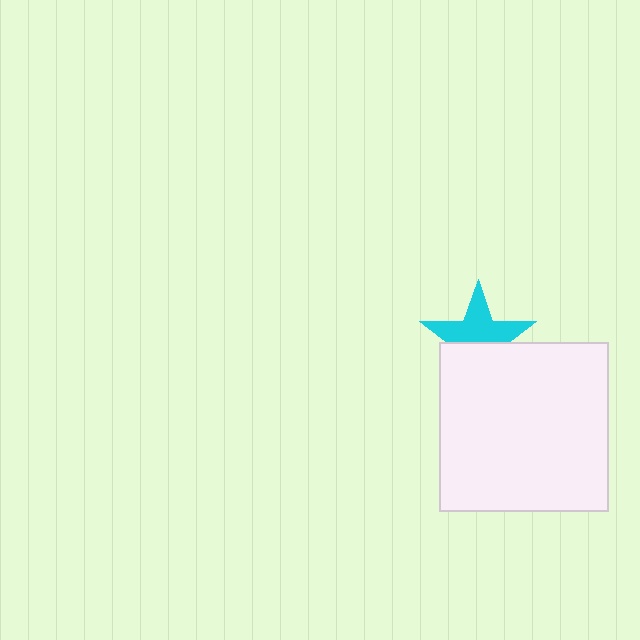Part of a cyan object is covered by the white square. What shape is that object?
It is a star.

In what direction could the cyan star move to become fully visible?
The cyan star could move up. That would shift it out from behind the white square entirely.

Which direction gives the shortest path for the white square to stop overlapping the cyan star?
Moving down gives the shortest separation.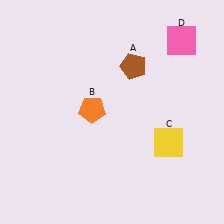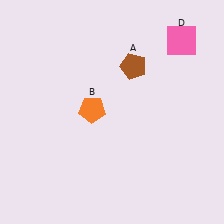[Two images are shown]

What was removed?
The yellow square (C) was removed in Image 2.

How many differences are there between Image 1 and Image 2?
There is 1 difference between the two images.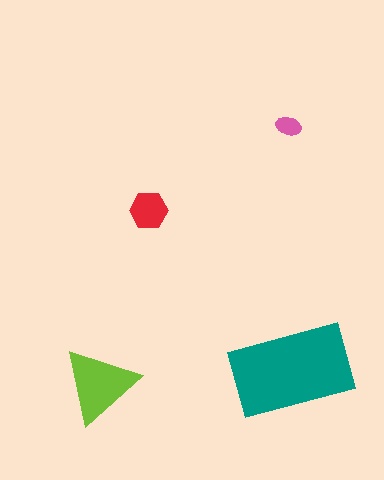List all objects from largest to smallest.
The teal rectangle, the lime triangle, the red hexagon, the pink ellipse.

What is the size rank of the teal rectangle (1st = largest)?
1st.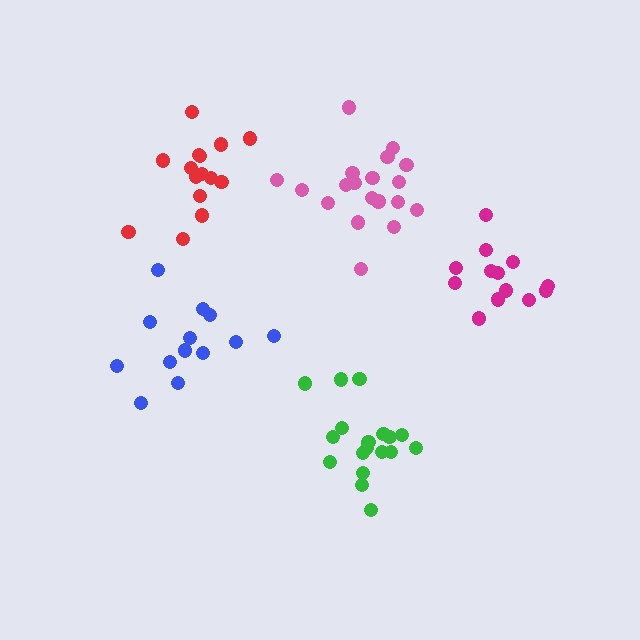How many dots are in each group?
Group 1: 13 dots, Group 2: 18 dots, Group 3: 19 dots, Group 4: 13 dots, Group 5: 15 dots (78 total).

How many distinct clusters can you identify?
There are 5 distinct clusters.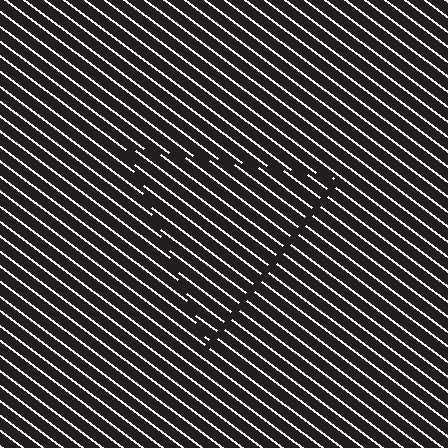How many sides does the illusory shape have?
3 sides — the line-ends trace a triangle.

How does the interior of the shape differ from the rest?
The interior of the shape contains the same grating, shifted by half a period — the contour is defined by the phase discontinuity where line-ends from the inner and outer gratings abut.